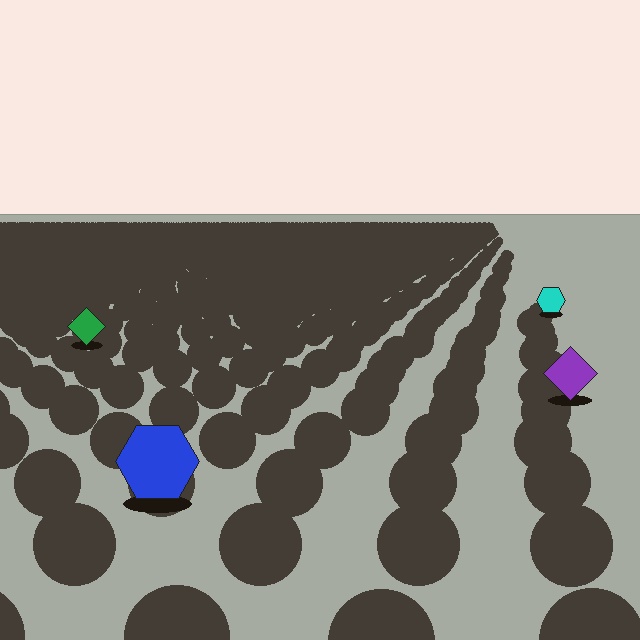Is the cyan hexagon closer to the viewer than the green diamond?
No. The green diamond is closer — you can tell from the texture gradient: the ground texture is coarser near it.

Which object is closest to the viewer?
The blue hexagon is closest. The texture marks near it are larger and more spread out.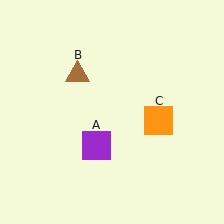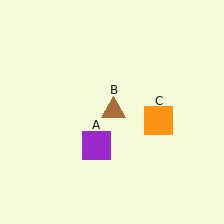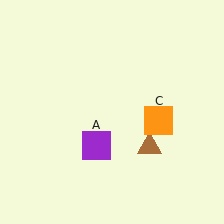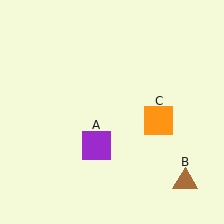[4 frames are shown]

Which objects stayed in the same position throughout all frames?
Purple square (object A) and orange square (object C) remained stationary.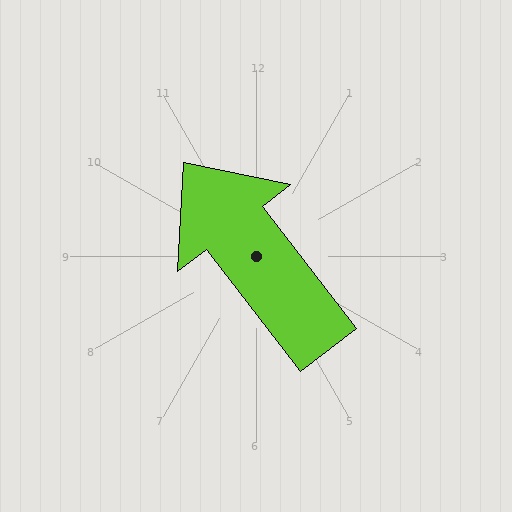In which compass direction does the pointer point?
Northwest.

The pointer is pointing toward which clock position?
Roughly 11 o'clock.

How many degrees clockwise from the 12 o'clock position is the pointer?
Approximately 322 degrees.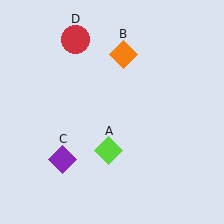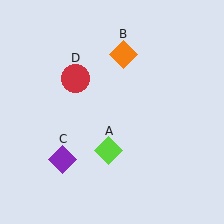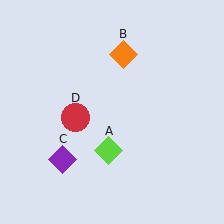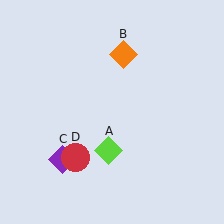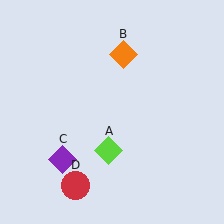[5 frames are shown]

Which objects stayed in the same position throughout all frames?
Lime diamond (object A) and orange diamond (object B) and purple diamond (object C) remained stationary.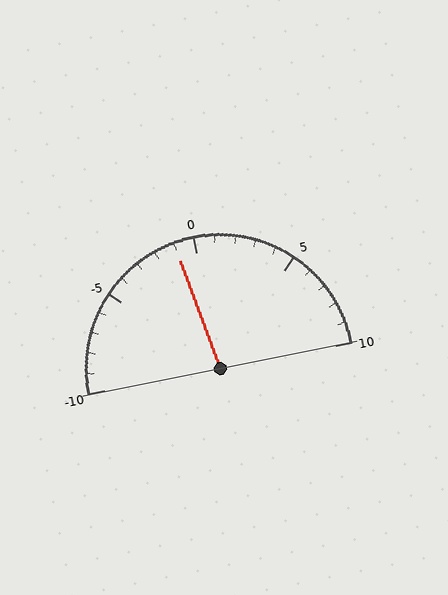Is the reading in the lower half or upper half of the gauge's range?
The reading is in the lower half of the range (-10 to 10).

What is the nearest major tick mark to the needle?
The nearest major tick mark is 0.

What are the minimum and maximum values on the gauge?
The gauge ranges from -10 to 10.